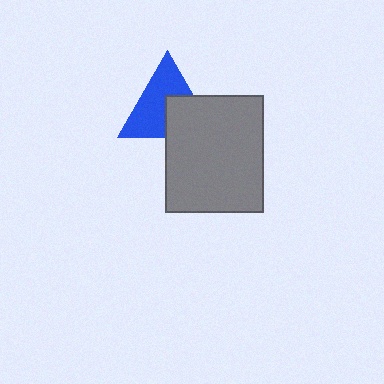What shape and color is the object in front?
The object in front is a gray rectangle.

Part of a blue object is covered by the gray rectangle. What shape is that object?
It is a triangle.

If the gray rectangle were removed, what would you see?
You would see the complete blue triangle.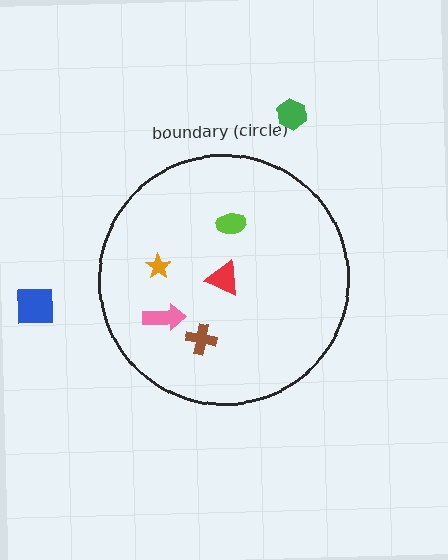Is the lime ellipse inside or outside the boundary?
Inside.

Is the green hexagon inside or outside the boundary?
Outside.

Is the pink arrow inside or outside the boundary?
Inside.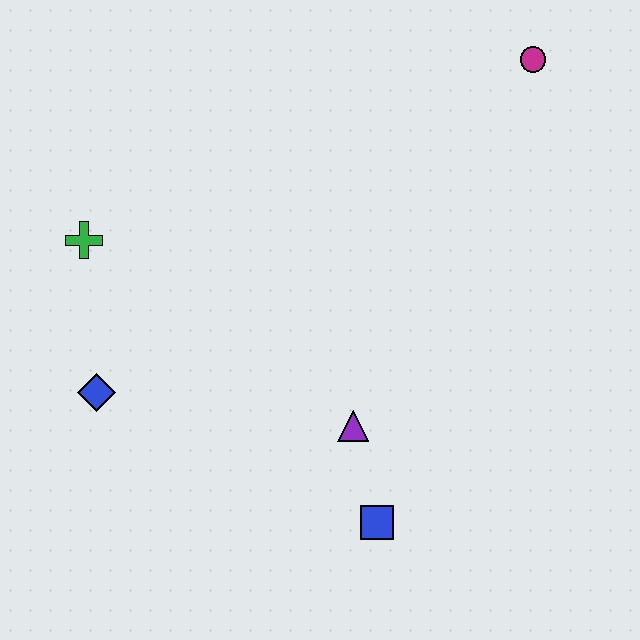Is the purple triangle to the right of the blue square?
No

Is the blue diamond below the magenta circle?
Yes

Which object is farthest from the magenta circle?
The blue diamond is farthest from the magenta circle.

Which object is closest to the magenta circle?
The purple triangle is closest to the magenta circle.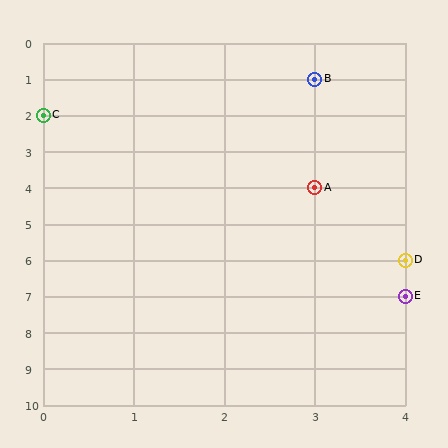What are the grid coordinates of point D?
Point D is at grid coordinates (4, 6).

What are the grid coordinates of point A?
Point A is at grid coordinates (3, 4).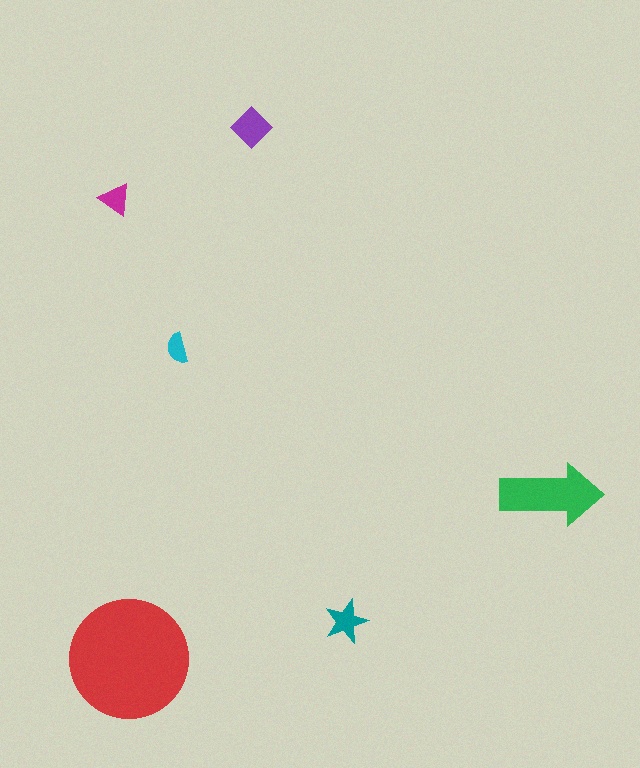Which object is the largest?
The red circle.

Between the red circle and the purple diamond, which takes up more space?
The red circle.